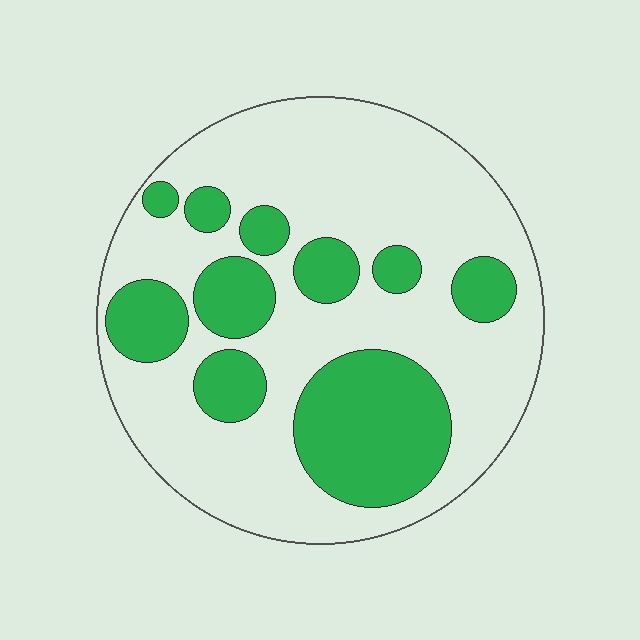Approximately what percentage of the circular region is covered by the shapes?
Approximately 30%.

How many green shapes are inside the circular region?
10.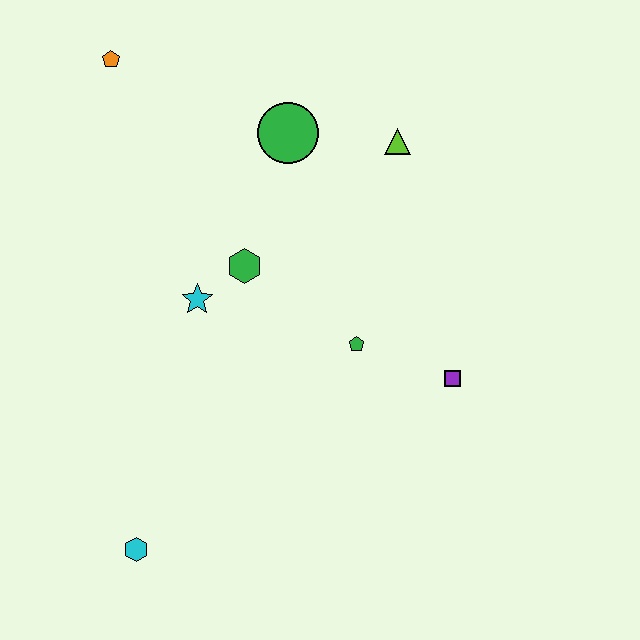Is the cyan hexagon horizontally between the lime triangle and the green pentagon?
No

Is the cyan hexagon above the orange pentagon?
No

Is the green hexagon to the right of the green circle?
No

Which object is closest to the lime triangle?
The green circle is closest to the lime triangle.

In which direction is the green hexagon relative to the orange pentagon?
The green hexagon is below the orange pentagon.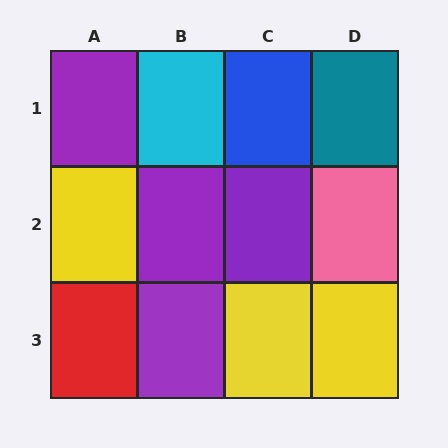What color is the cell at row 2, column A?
Yellow.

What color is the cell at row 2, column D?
Pink.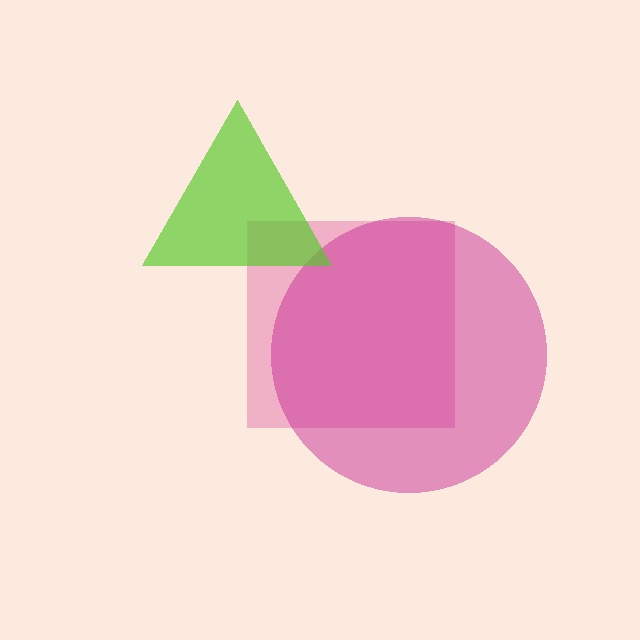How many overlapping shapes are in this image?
There are 3 overlapping shapes in the image.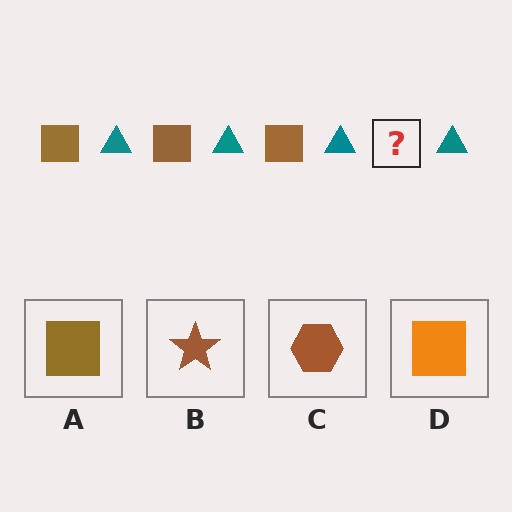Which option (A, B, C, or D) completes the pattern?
A.